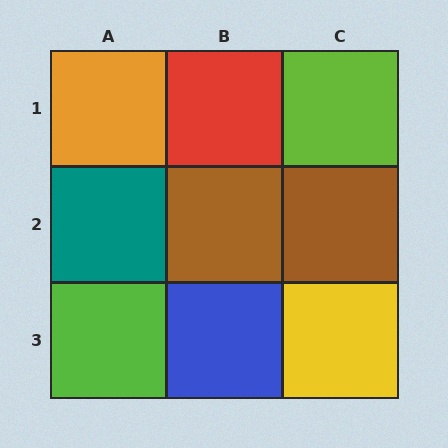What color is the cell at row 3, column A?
Lime.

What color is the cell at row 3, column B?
Blue.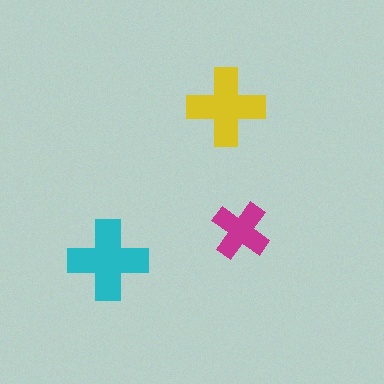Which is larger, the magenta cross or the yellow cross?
The yellow one.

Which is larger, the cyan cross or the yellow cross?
The cyan one.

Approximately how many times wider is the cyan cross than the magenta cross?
About 1.5 times wider.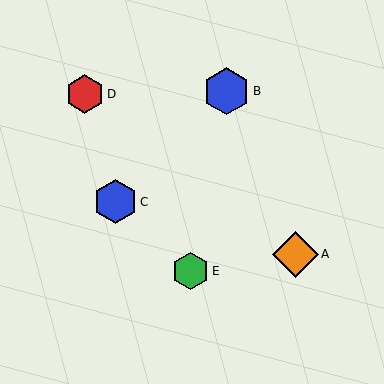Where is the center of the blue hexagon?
The center of the blue hexagon is at (115, 202).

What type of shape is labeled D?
Shape D is a red hexagon.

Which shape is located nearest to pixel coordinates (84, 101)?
The red hexagon (labeled D) at (85, 94) is nearest to that location.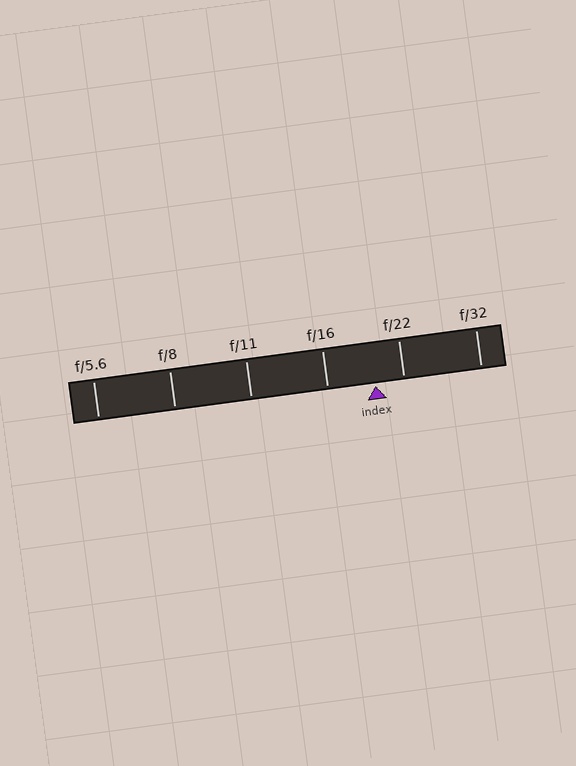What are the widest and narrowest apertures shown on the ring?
The widest aperture shown is f/5.6 and the narrowest is f/32.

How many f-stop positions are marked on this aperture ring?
There are 6 f-stop positions marked.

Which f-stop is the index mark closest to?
The index mark is closest to f/22.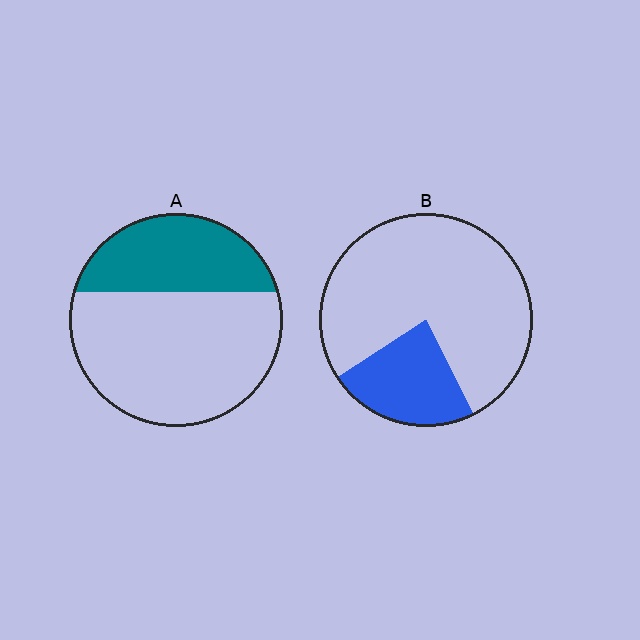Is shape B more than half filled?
No.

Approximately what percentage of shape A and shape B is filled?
A is approximately 35% and B is approximately 25%.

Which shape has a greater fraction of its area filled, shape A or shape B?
Shape A.